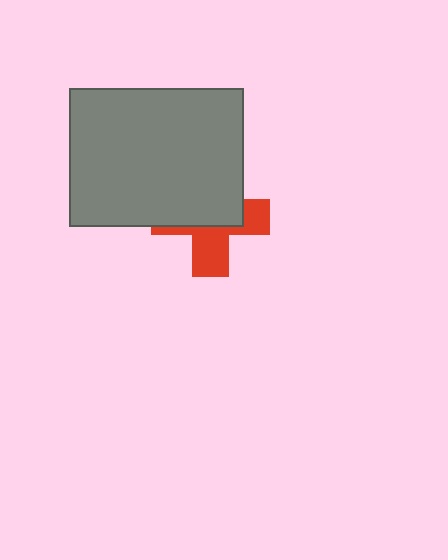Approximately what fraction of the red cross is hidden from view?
Roughly 56% of the red cross is hidden behind the gray rectangle.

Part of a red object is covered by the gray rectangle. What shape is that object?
It is a cross.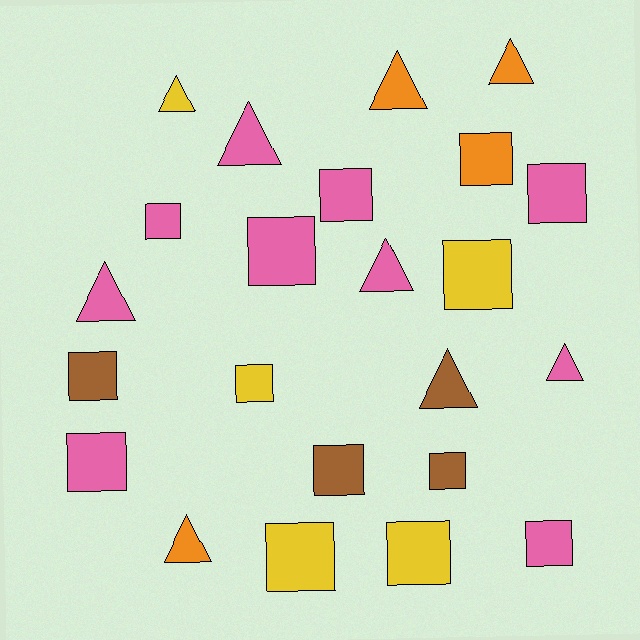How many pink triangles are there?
There are 4 pink triangles.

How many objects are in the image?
There are 23 objects.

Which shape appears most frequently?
Square, with 14 objects.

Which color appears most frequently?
Pink, with 10 objects.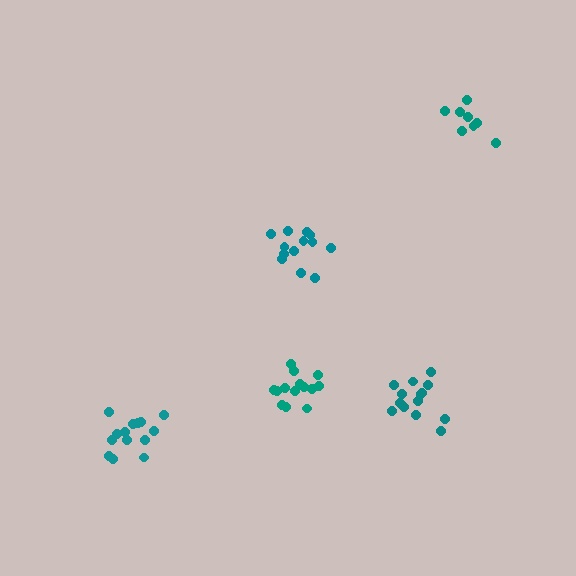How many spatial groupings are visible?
There are 5 spatial groupings.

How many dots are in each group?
Group 1: 13 dots, Group 2: 14 dots, Group 3: 8 dots, Group 4: 14 dots, Group 5: 14 dots (63 total).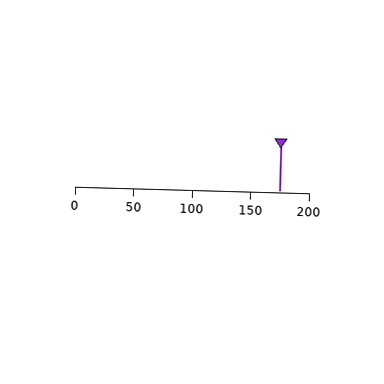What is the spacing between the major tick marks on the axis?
The major ticks are spaced 50 apart.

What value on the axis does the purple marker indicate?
The marker indicates approximately 175.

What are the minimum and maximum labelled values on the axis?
The axis runs from 0 to 200.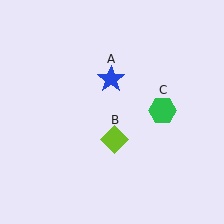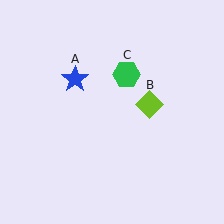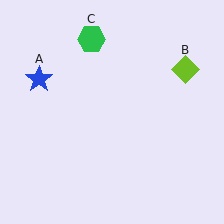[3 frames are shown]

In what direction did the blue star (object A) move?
The blue star (object A) moved left.